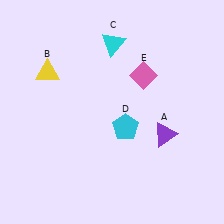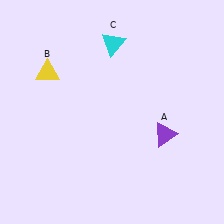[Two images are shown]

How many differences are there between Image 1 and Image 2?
There are 2 differences between the two images.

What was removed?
The cyan pentagon (D), the pink diamond (E) were removed in Image 2.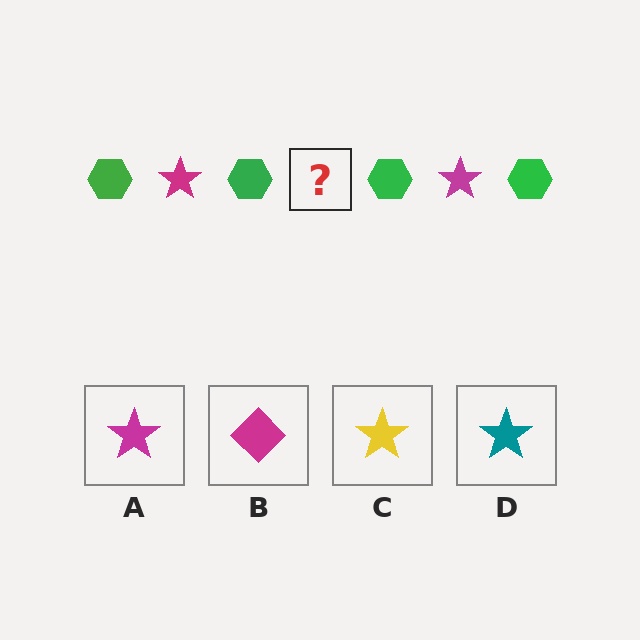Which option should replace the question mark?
Option A.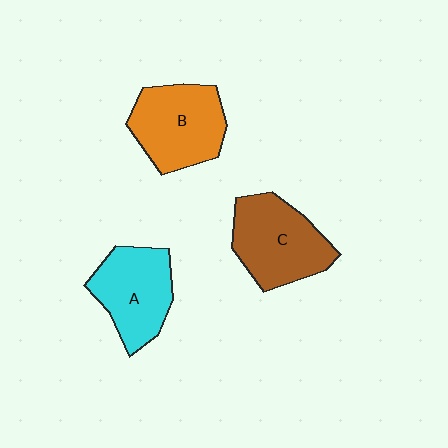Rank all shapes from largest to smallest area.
From largest to smallest: C (brown), B (orange), A (cyan).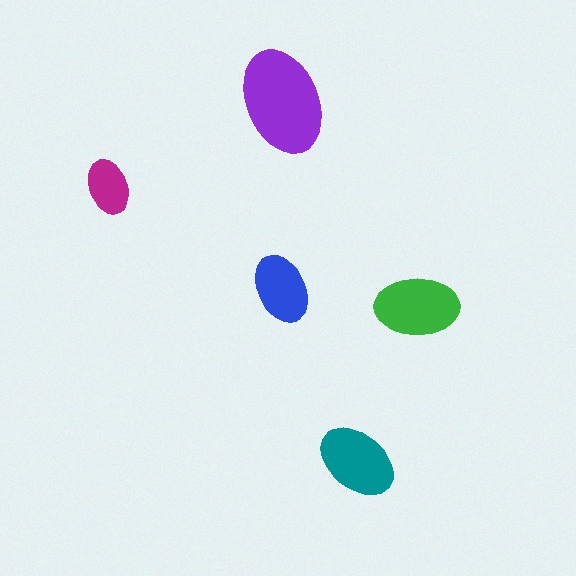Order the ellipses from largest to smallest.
the purple one, the green one, the teal one, the blue one, the magenta one.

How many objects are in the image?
There are 5 objects in the image.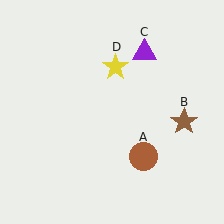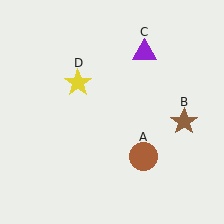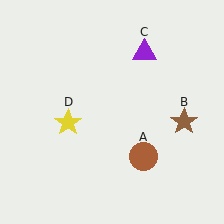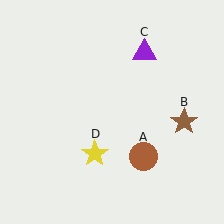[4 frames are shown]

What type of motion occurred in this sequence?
The yellow star (object D) rotated counterclockwise around the center of the scene.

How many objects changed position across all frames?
1 object changed position: yellow star (object D).